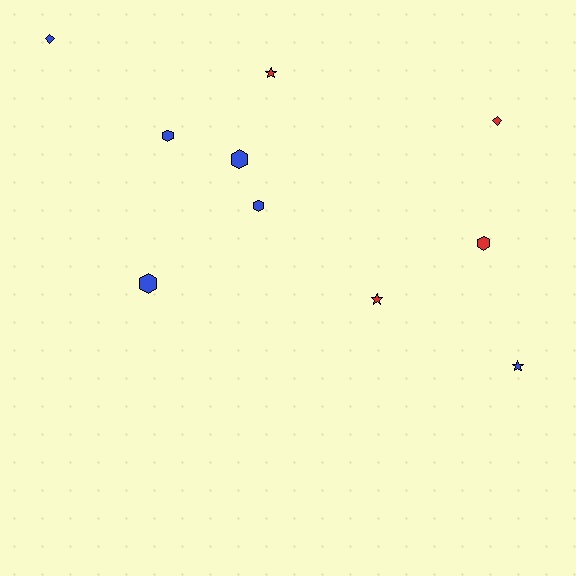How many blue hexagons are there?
There are 4 blue hexagons.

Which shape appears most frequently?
Hexagon, with 5 objects.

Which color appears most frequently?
Blue, with 6 objects.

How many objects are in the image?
There are 10 objects.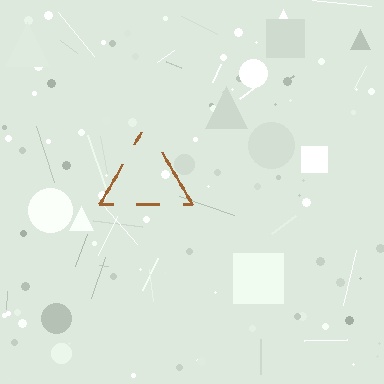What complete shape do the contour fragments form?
The contour fragments form a triangle.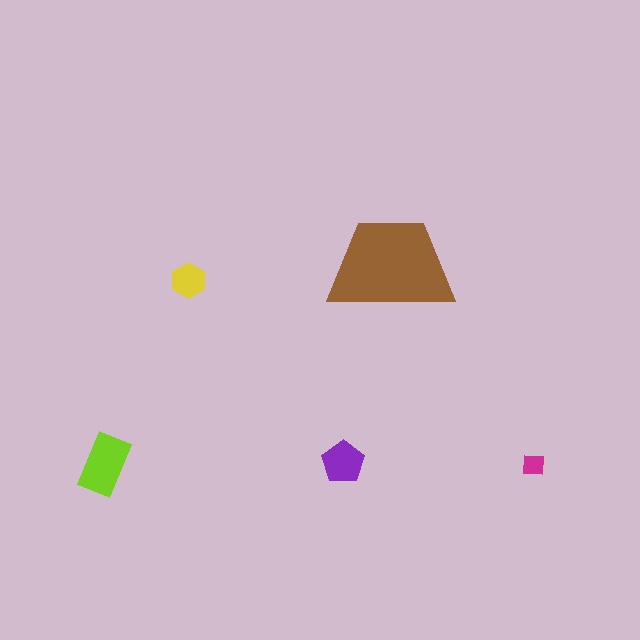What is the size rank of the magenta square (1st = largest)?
5th.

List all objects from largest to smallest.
The brown trapezoid, the lime rectangle, the purple pentagon, the yellow hexagon, the magenta square.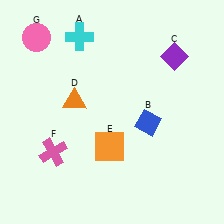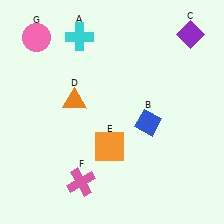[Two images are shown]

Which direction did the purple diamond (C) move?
The purple diamond (C) moved up.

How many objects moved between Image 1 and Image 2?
2 objects moved between the two images.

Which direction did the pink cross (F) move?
The pink cross (F) moved down.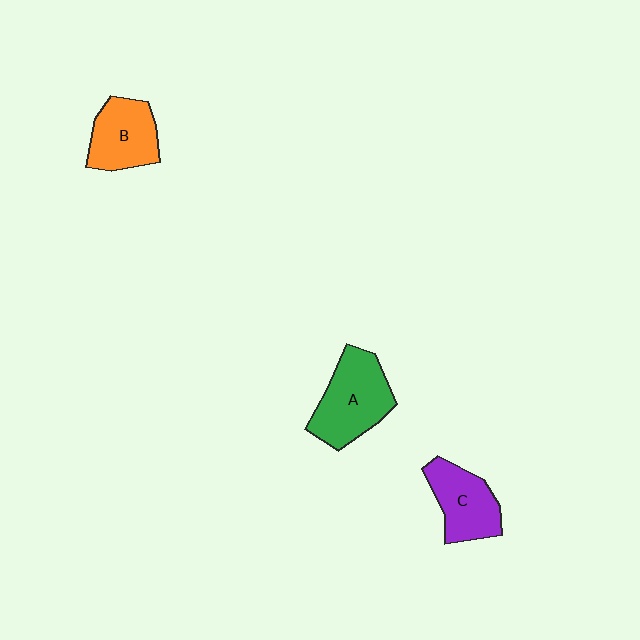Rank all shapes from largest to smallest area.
From largest to smallest: A (green), B (orange), C (purple).